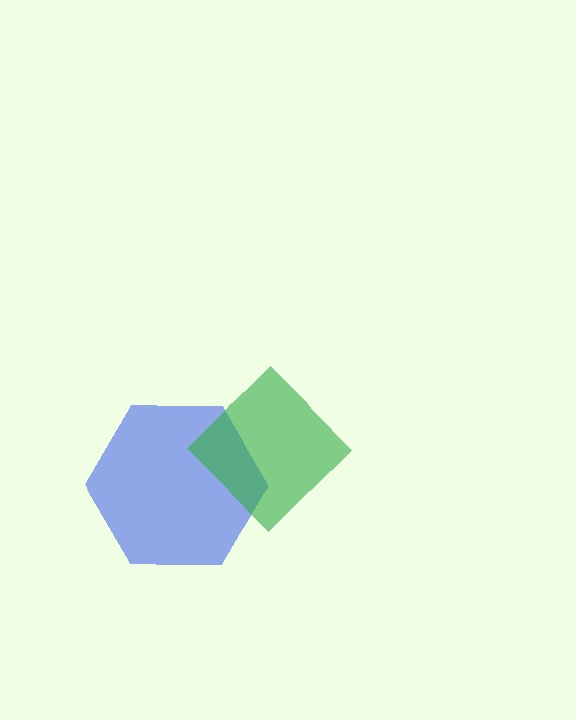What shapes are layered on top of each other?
The layered shapes are: a blue hexagon, a green diamond.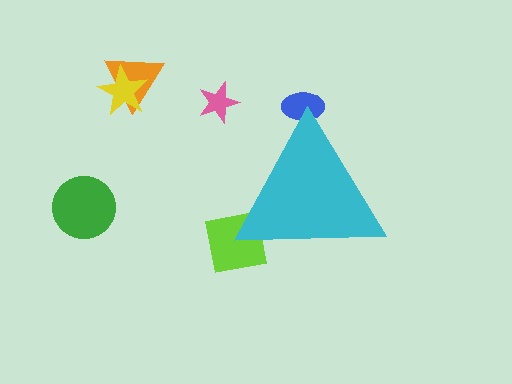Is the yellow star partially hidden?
No, the yellow star is fully visible.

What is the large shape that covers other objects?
A cyan triangle.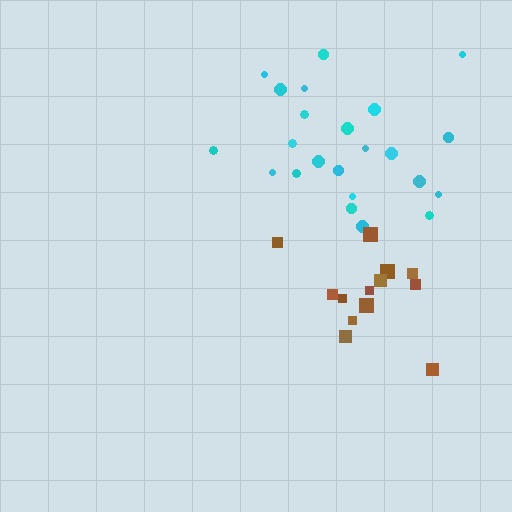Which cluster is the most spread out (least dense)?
Cyan.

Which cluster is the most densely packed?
Brown.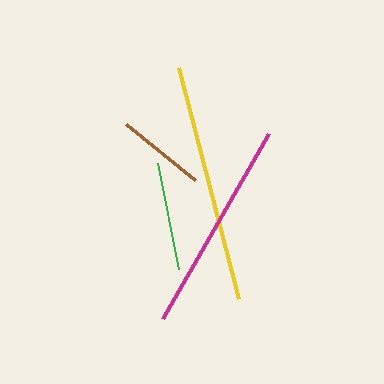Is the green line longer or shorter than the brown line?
The green line is longer than the brown line.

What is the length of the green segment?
The green segment is approximately 108 pixels long.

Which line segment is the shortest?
The brown line is the shortest at approximately 89 pixels.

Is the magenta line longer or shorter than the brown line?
The magenta line is longer than the brown line.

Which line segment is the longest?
The yellow line is the longest at approximately 238 pixels.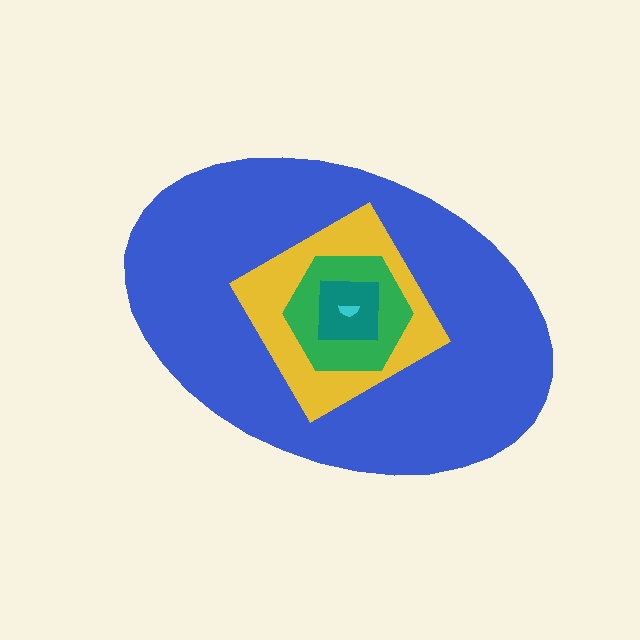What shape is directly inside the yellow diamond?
The green hexagon.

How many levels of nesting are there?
5.